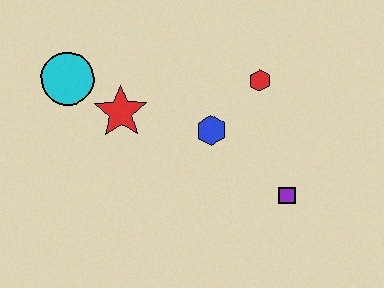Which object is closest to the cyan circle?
The red star is closest to the cyan circle.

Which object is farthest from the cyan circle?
The purple square is farthest from the cyan circle.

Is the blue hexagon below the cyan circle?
Yes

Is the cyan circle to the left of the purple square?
Yes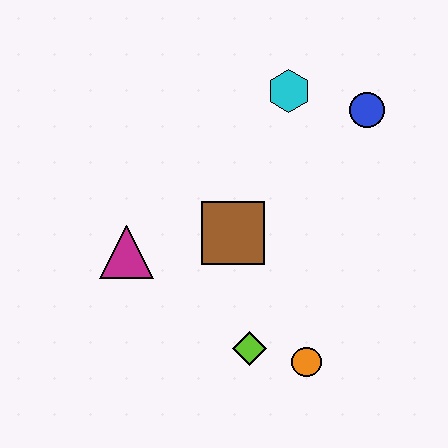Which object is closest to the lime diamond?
The orange circle is closest to the lime diamond.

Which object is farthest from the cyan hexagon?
The orange circle is farthest from the cyan hexagon.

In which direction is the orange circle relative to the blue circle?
The orange circle is below the blue circle.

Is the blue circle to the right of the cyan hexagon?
Yes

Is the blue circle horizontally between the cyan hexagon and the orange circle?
No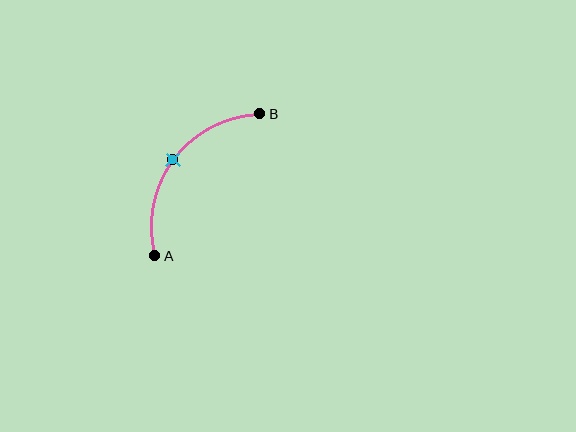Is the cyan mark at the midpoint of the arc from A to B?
Yes. The cyan mark lies on the arc at equal arc-length from both A and B — it is the arc midpoint.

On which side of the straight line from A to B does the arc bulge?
The arc bulges above and to the left of the straight line connecting A and B.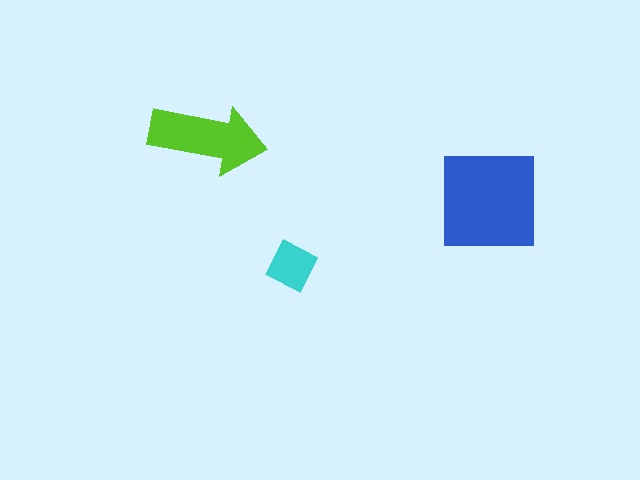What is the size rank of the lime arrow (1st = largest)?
2nd.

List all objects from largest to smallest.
The blue square, the lime arrow, the cyan diamond.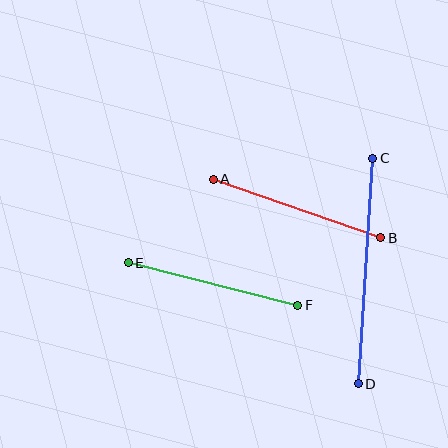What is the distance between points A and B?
The distance is approximately 177 pixels.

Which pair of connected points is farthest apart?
Points C and D are farthest apart.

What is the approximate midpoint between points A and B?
The midpoint is at approximately (297, 209) pixels.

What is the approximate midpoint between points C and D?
The midpoint is at approximately (366, 271) pixels.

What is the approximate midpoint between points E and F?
The midpoint is at approximately (213, 284) pixels.